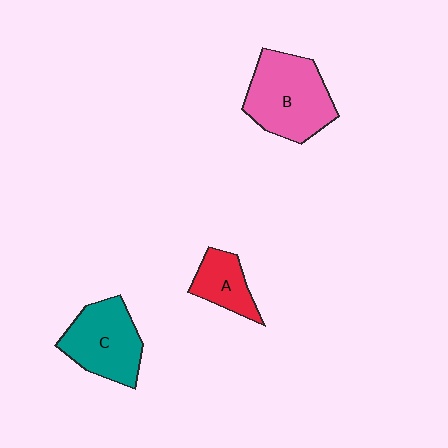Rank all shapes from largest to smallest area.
From largest to smallest: B (pink), C (teal), A (red).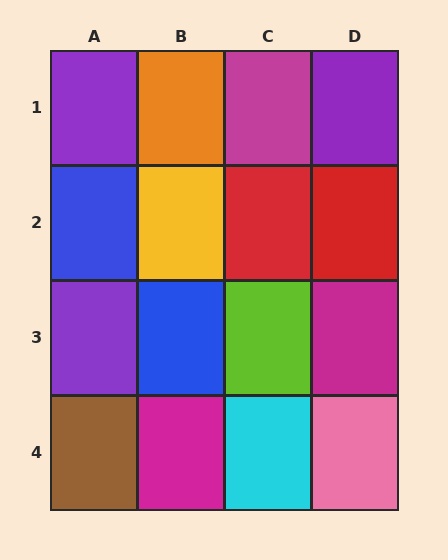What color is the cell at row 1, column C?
Magenta.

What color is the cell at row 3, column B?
Blue.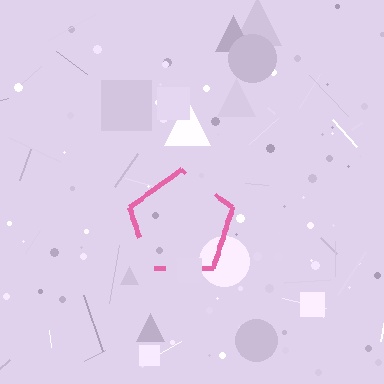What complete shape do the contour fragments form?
The contour fragments form a pentagon.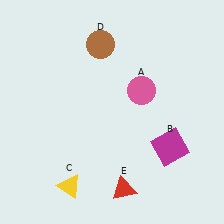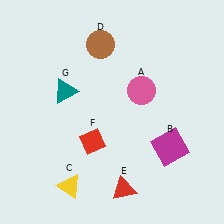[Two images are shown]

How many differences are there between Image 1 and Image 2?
There are 2 differences between the two images.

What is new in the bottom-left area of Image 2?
A red diamond (F) was added in the bottom-left area of Image 2.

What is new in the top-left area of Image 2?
A teal triangle (G) was added in the top-left area of Image 2.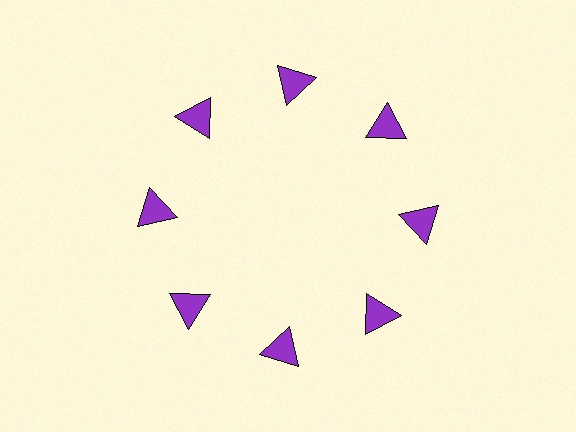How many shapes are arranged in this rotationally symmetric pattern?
There are 8 shapes, arranged in 8 groups of 1.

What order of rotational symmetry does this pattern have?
This pattern has 8-fold rotational symmetry.